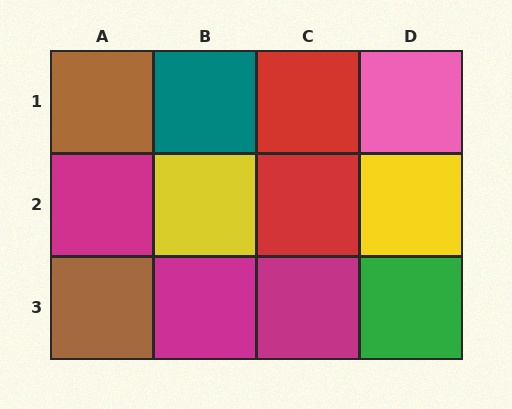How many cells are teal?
1 cell is teal.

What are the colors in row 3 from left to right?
Brown, magenta, magenta, green.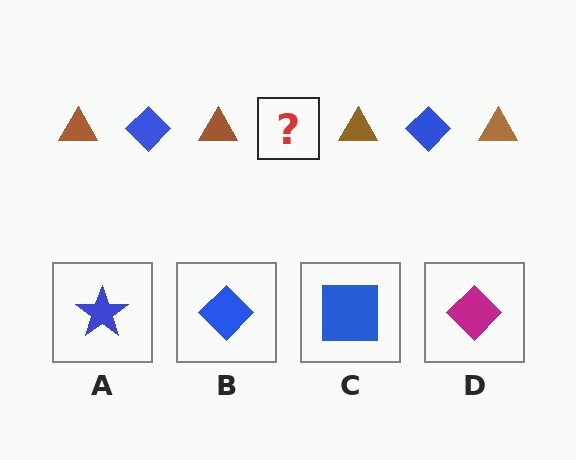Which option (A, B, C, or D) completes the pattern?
B.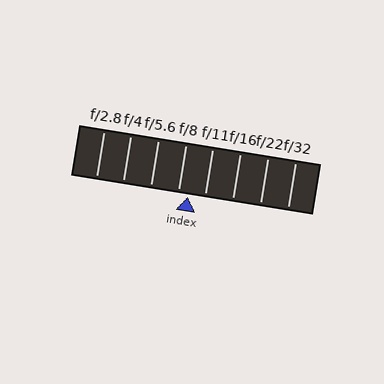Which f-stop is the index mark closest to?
The index mark is closest to f/8.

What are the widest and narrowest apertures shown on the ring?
The widest aperture shown is f/2.8 and the narrowest is f/32.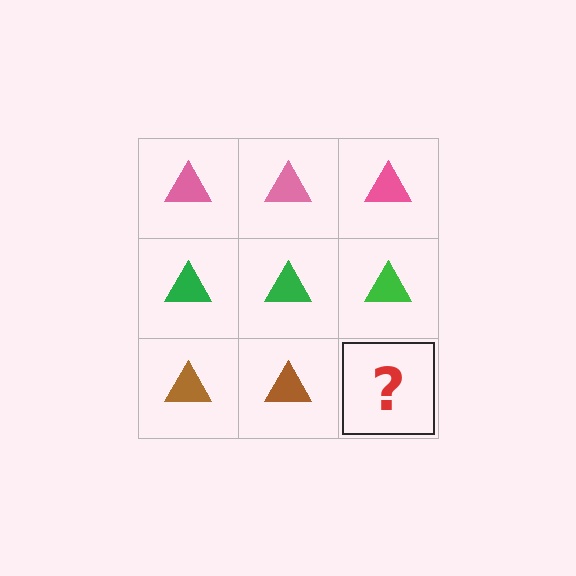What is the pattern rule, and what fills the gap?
The rule is that each row has a consistent color. The gap should be filled with a brown triangle.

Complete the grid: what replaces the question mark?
The question mark should be replaced with a brown triangle.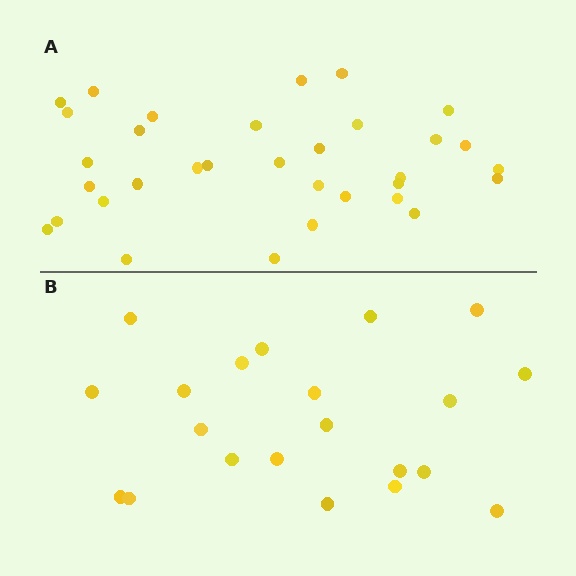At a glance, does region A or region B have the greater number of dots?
Region A (the top region) has more dots.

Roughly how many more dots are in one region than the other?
Region A has roughly 12 or so more dots than region B.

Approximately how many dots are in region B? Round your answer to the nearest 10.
About 20 dots. (The exact count is 21, which rounds to 20.)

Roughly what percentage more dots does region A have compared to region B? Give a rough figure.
About 55% more.